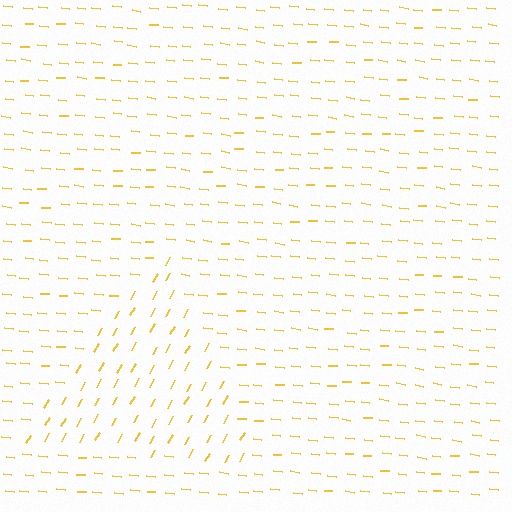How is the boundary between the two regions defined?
The boundary is defined purely by a change in line orientation (approximately 66 degrees difference). All lines are the same color and thickness.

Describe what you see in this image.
The image is filled with small yellow line segments. A triangle region in the image has lines oriented differently from the surrounding lines, creating a visible texture boundary.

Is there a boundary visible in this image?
Yes, there is a texture boundary formed by a change in line orientation.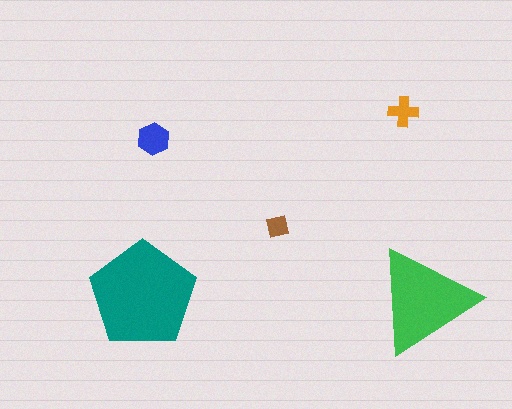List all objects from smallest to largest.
The brown square, the orange cross, the blue hexagon, the green triangle, the teal pentagon.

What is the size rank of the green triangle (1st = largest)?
2nd.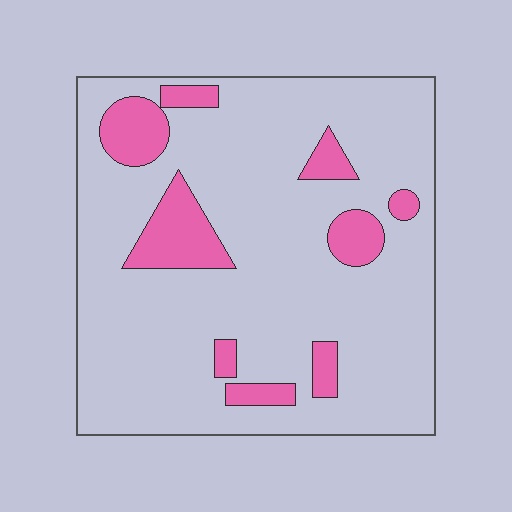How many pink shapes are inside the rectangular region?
9.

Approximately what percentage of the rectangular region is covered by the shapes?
Approximately 15%.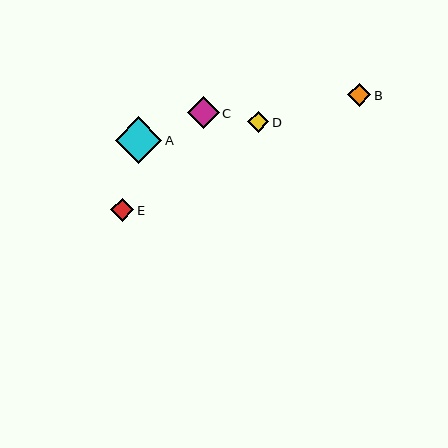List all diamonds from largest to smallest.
From largest to smallest: A, C, E, B, D.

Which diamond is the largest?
Diamond A is the largest with a size of approximately 46 pixels.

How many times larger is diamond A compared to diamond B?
Diamond A is approximately 2.0 times the size of diamond B.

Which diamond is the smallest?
Diamond D is the smallest with a size of approximately 21 pixels.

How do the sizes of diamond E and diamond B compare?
Diamond E and diamond B are approximately the same size.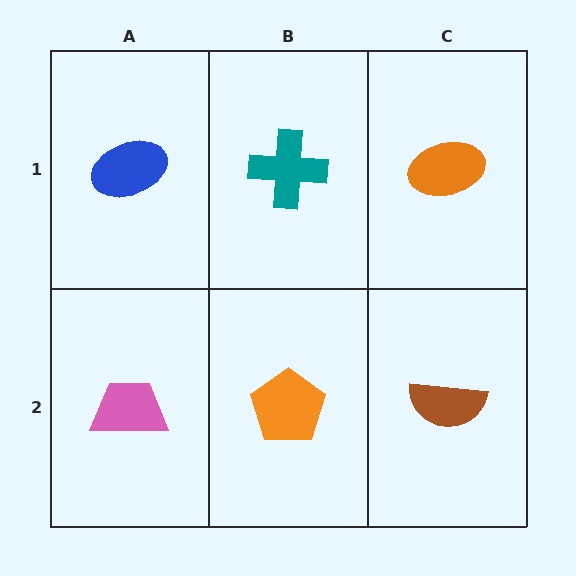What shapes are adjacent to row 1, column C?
A brown semicircle (row 2, column C), a teal cross (row 1, column B).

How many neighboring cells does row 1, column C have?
2.